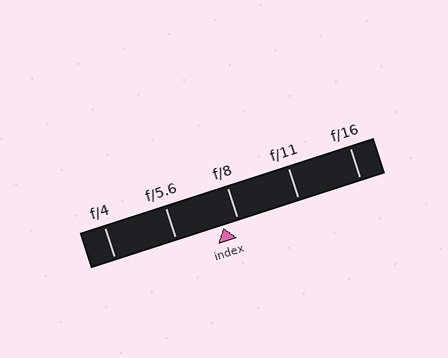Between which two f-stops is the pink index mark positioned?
The index mark is between f/5.6 and f/8.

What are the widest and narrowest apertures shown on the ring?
The widest aperture shown is f/4 and the narrowest is f/16.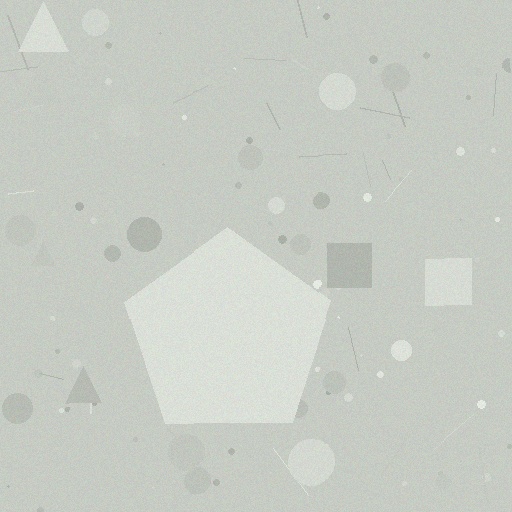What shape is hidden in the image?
A pentagon is hidden in the image.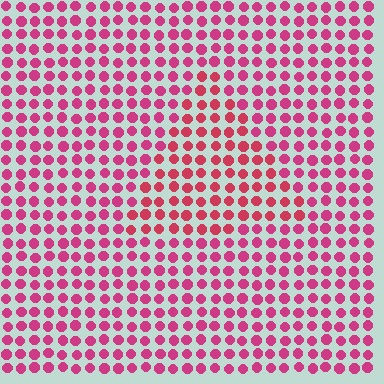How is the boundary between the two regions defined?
The boundary is defined purely by a slight shift in hue (about 18 degrees). Spacing, size, and orientation are identical on both sides.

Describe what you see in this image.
The image is filled with small magenta elements in a uniform arrangement. A triangle-shaped region is visible where the elements are tinted to a slightly different hue, forming a subtle color boundary.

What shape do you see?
I see a triangle.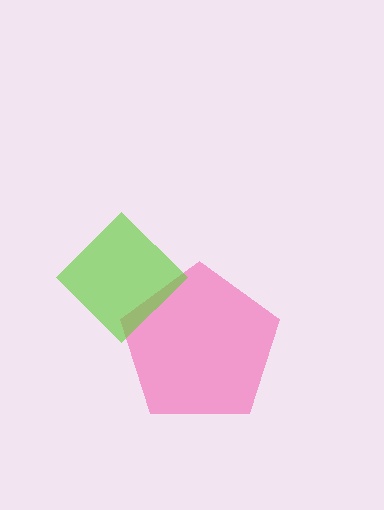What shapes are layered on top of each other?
The layered shapes are: a pink pentagon, a lime diamond.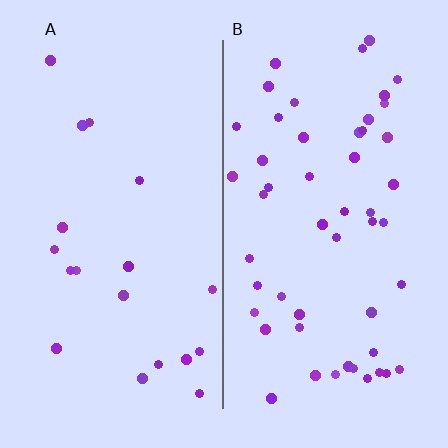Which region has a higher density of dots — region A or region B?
B (the right).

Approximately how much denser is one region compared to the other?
Approximately 2.7× — region B over region A.